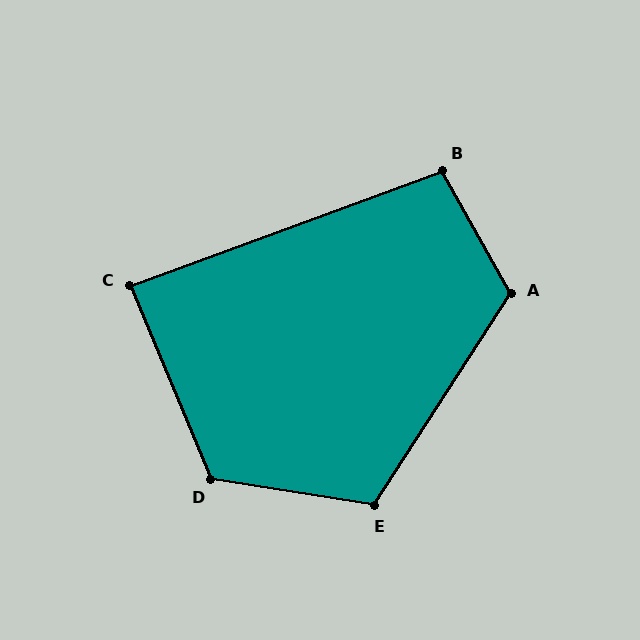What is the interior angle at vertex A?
Approximately 118 degrees (obtuse).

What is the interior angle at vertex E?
Approximately 114 degrees (obtuse).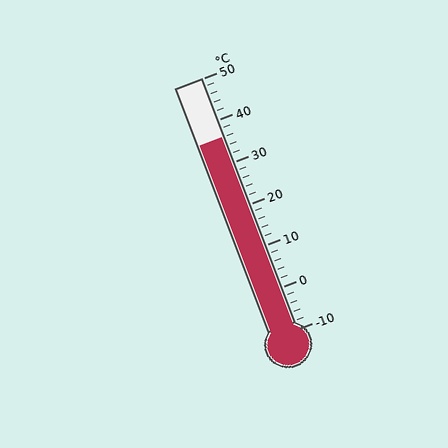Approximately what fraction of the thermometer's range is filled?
The thermometer is filled to approximately 75% of its range.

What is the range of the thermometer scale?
The thermometer scale ranges from -10°C to 50°C.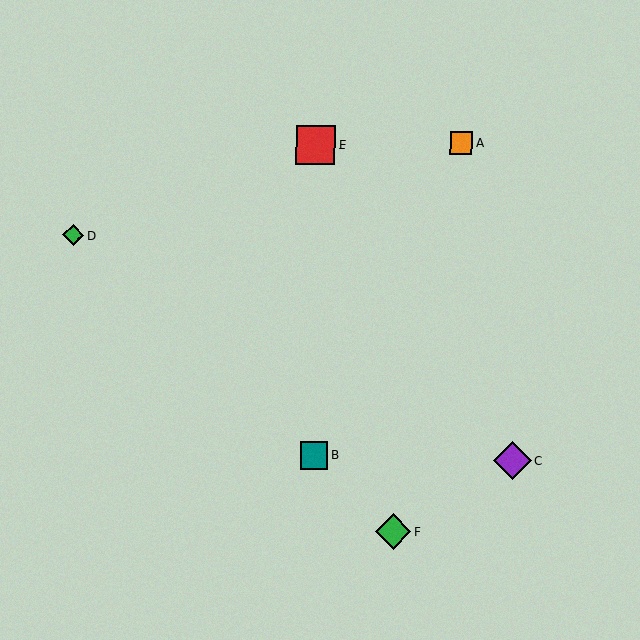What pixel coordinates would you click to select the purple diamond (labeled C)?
Click at (513, 461) to select the purple diamond C.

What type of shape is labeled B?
Shape B is a teal square.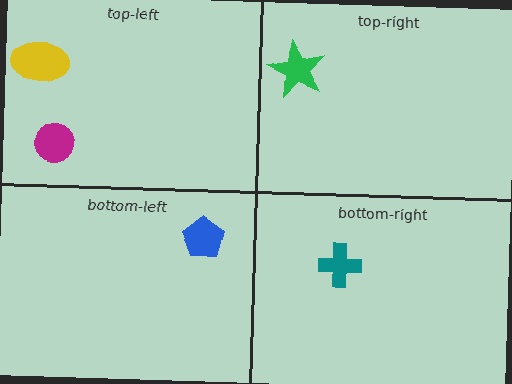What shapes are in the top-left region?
The magenta circle, the yellow ellipse.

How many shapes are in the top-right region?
1.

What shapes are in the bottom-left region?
The blue pentagon.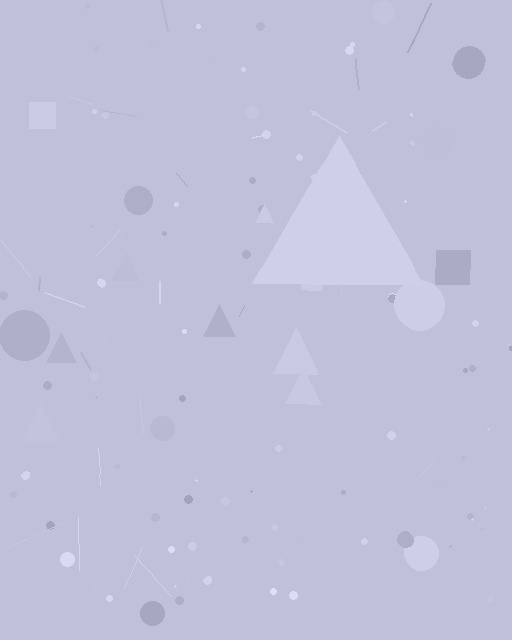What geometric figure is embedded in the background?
A triangle is embedded in the background.